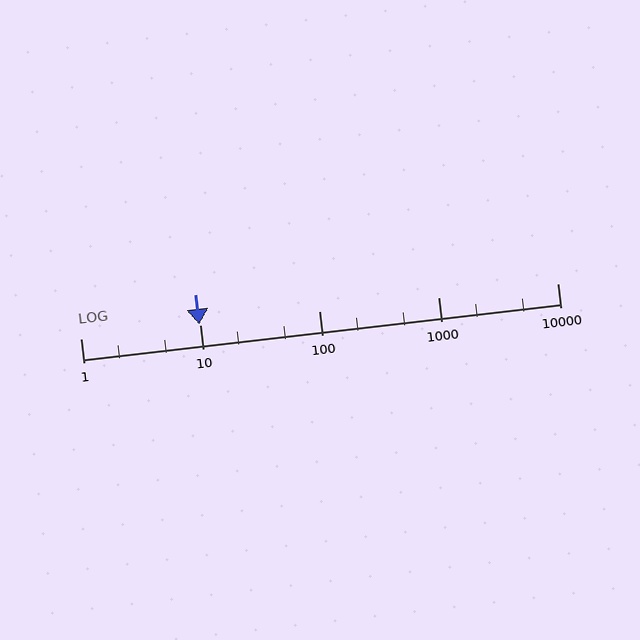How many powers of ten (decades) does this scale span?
The scale spans 4 decades, from 1 to 10000.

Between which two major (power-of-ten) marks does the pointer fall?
The pointer is between 1 and 10.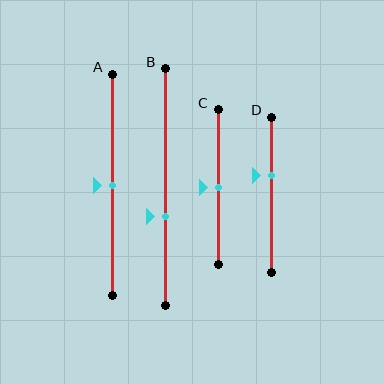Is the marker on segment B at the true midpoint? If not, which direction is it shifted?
No, the marker on segment B is shifted downward by about 12% of the segment length.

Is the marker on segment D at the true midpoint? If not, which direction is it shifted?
No, the marker on segment D is shifted upward by about 13% of the segment length.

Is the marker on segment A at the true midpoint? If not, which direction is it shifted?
Yes, the marker on segment A is at the true midpoint.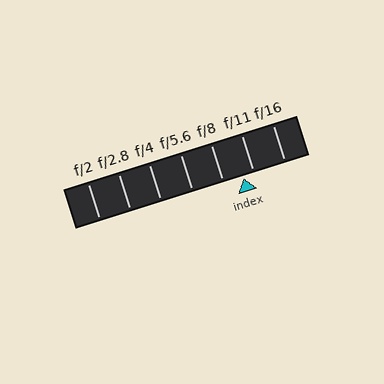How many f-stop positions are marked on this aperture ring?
There are 7 f-stop positions marked.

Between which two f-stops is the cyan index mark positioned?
The index mark is between f/8 and f/11.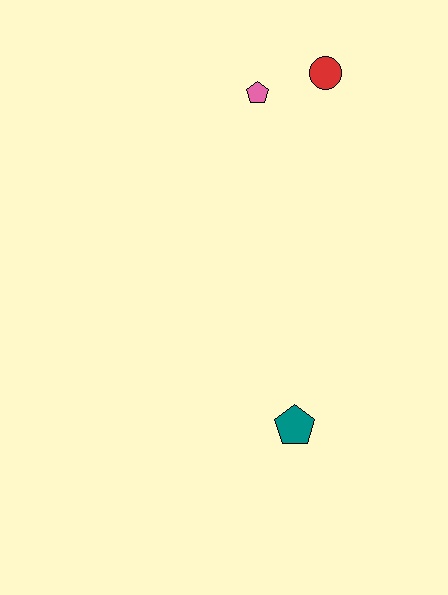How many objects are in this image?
There are 3 objects.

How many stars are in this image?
There are no stars.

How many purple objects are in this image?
There are no purple objects.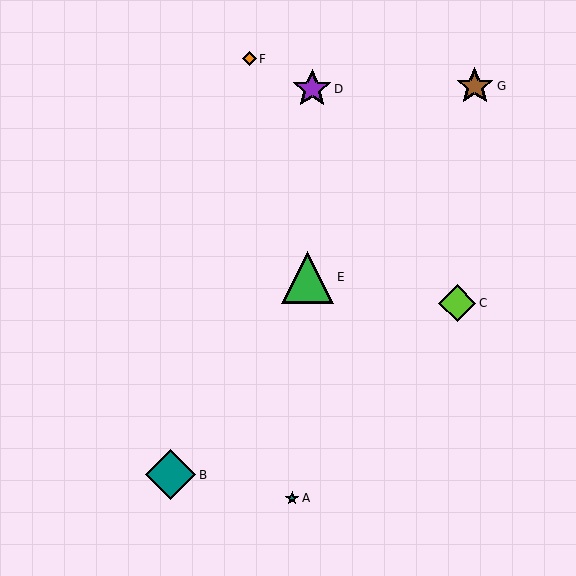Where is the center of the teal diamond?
The center of the teal diamond is at (171, 475).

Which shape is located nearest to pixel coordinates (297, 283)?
The green triangle (labeled E) at (308, 277) is nearest to that location.